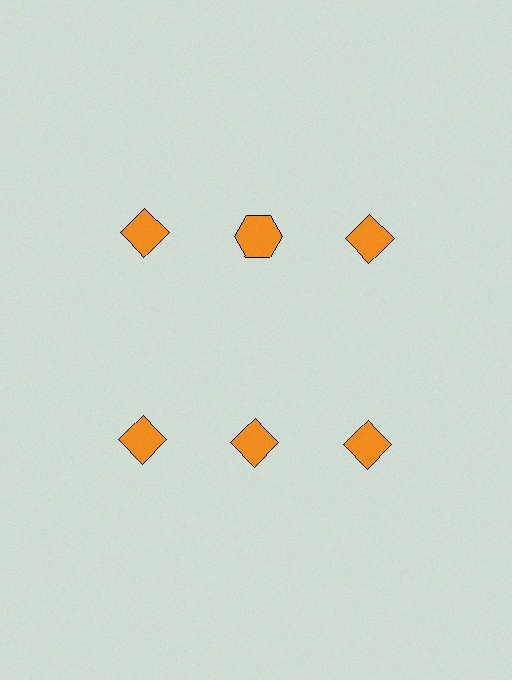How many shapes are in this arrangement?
There are 6 shapes arranged in a grid pattern.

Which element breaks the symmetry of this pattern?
The orange hexagon in the top row, second from left column breaks the symmetry. All other shapes are orange diamonds.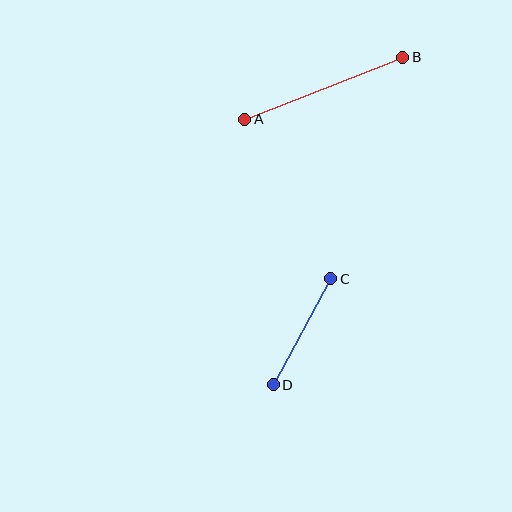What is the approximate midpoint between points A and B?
The midpoint is at approximately (324, 88) pixels.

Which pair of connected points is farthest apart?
Points A and B are farthest apart.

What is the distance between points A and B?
The distance is approximately 170 pixels.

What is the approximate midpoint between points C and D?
The midpoint is at approximately (302, 332) pixels.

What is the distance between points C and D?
The distance is approximately 121 pixels.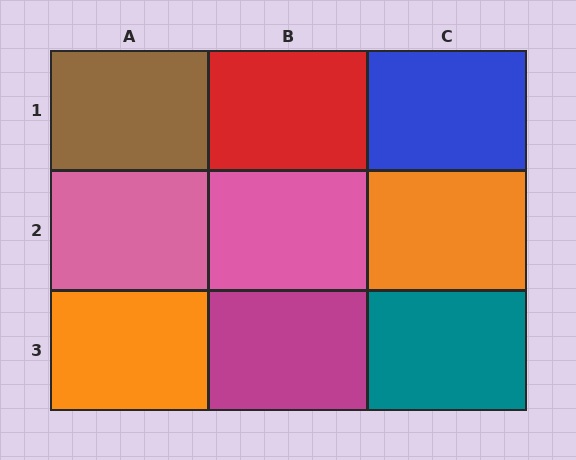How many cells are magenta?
1 cell is magenta.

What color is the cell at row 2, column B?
Pink.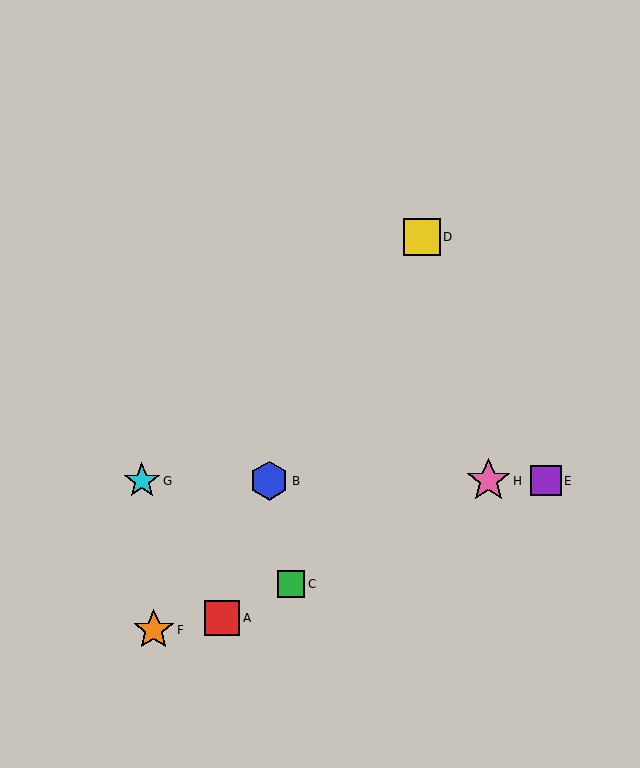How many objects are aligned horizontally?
4 objects (B, E, G, H) are aligned horizontally.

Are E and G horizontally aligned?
Yes, both are at y≈481.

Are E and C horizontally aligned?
No, E is at y≈481 and C is at y≈584.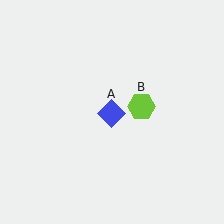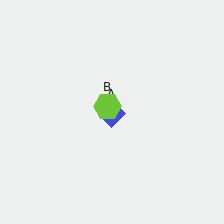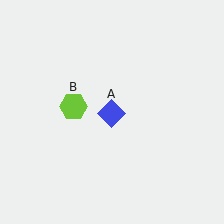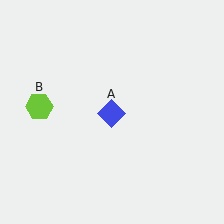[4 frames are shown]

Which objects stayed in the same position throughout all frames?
Blue diamond (object A) remained stationary.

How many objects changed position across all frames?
1 object changed position: lime hexagon (object B).